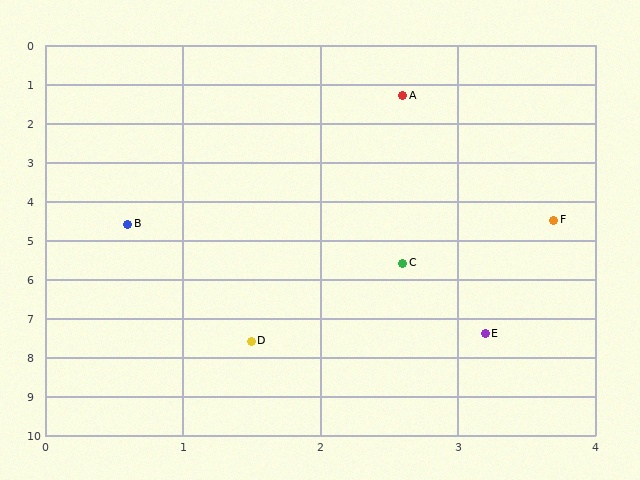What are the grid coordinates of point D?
Point D is at approximately (1.5, 7.6).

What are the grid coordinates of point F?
Point F is at approximately (3.7, 4.5).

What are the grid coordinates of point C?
Point C is at approximately (2.6, 5.6).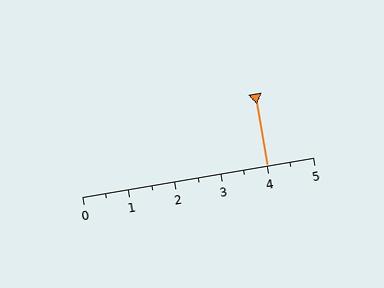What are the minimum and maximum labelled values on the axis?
The axis runs from 0 to 5.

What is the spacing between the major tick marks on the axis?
The major ticks are spaced 1 apart.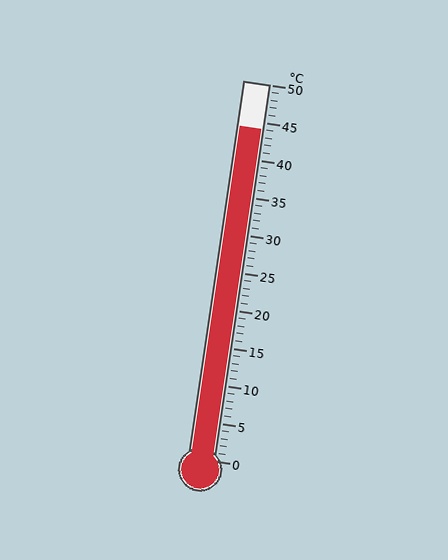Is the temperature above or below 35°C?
The temperature is above 35°C.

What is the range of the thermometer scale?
The thermometer scale ranges from 0°C to 50°C.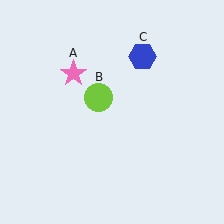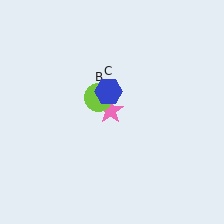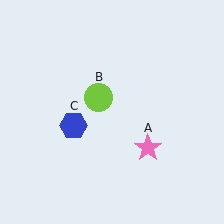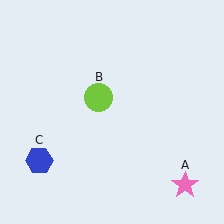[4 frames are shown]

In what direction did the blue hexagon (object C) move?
The blue hexagon (object C) moved down and to the left.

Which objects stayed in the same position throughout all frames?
Lime circle (object B) remained stationary.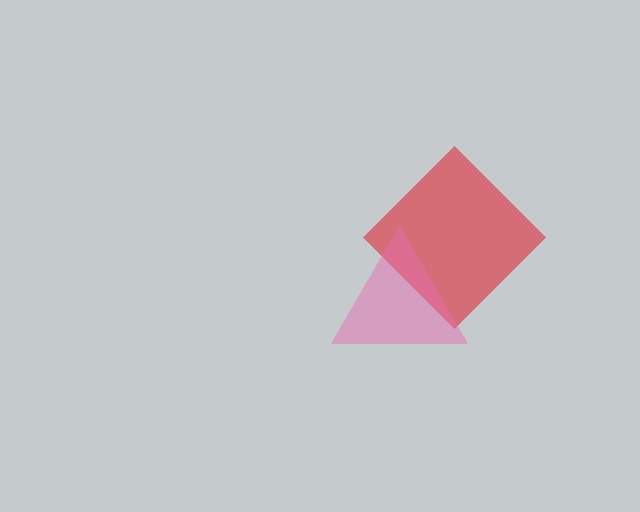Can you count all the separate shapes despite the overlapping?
Yes, there are 2 separate shapes.